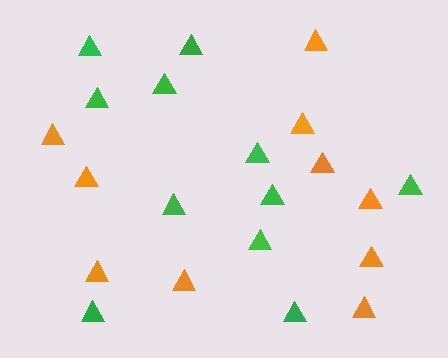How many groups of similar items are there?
There are 2 groups: one group of orange triangles (10) and one group of green triangles (11).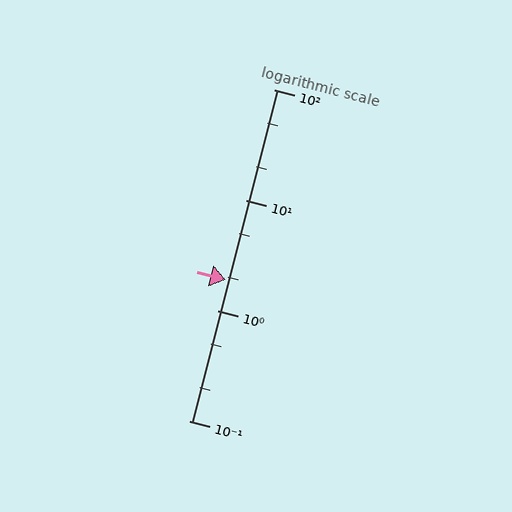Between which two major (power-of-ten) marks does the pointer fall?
The pointer is between 1 and 10.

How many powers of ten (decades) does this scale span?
The scale spans 3 decades, from 0.1 to 100.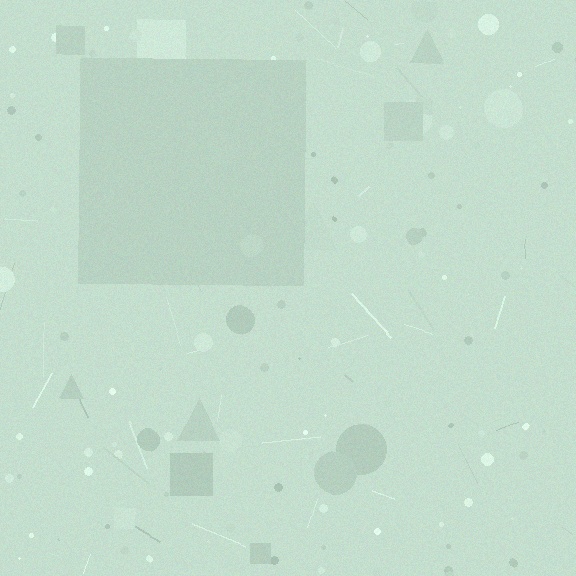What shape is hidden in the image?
A square is hidden in the image.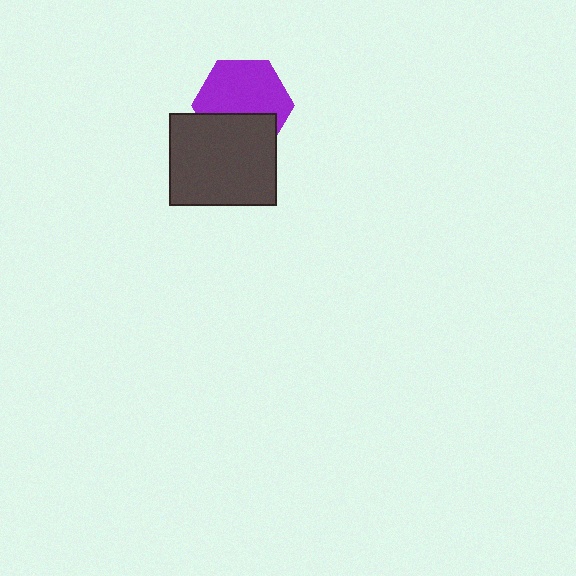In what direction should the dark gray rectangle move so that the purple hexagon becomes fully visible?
The dark gray rectangle should move down. That is the shortest direction to clear the overlap and leave the purple hexagon fully visible.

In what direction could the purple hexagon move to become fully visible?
The purple hexagon could move up. That would shift it out from behind the dark gray rectangle entirely.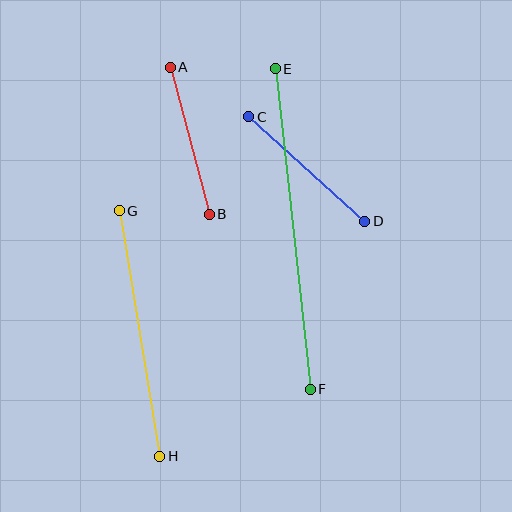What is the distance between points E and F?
The distance is approximately 322 pixels.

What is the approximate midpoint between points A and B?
The midpoint is at approximately (190, 141) pixels.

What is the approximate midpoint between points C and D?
The midpoint is at approximately (307, 169) pixels.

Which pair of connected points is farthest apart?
Points E and F are farthest apart.